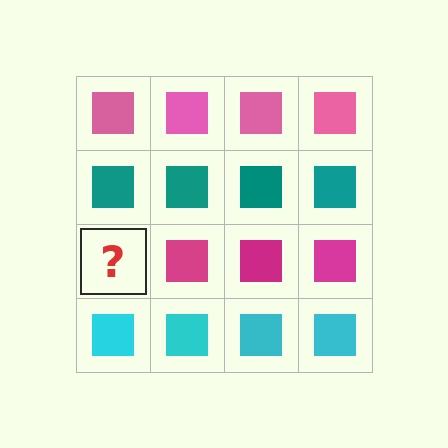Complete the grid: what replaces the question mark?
The question mark should be replaced with a magenta square.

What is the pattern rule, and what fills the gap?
The rule is that each row has a consistent color. The gap should be filled with a magenta square.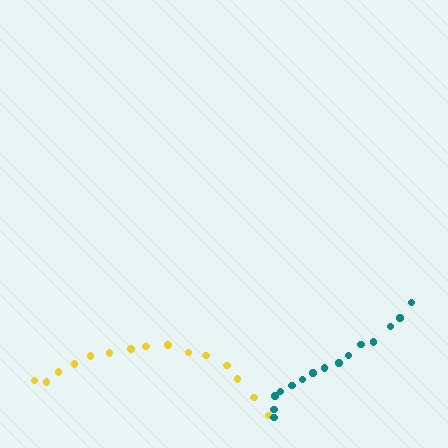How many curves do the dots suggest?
There are 2 distinct paths.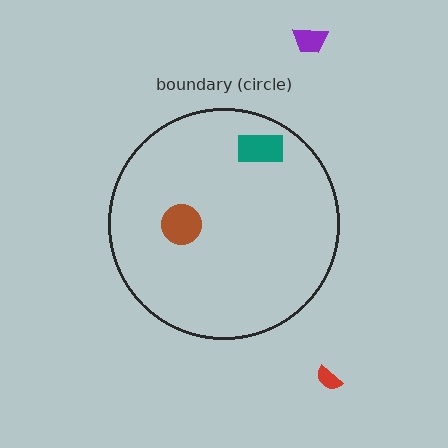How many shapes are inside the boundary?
2 inside, 2 outside.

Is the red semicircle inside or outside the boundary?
Outside.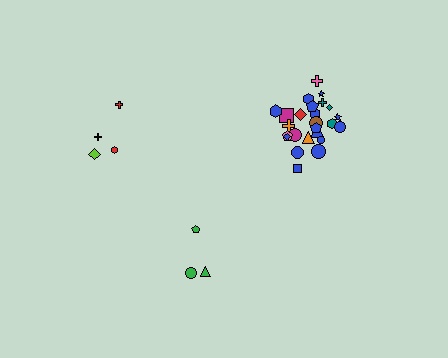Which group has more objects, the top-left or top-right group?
The top-right group.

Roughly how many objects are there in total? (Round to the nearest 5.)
Roughly 30 objects in total.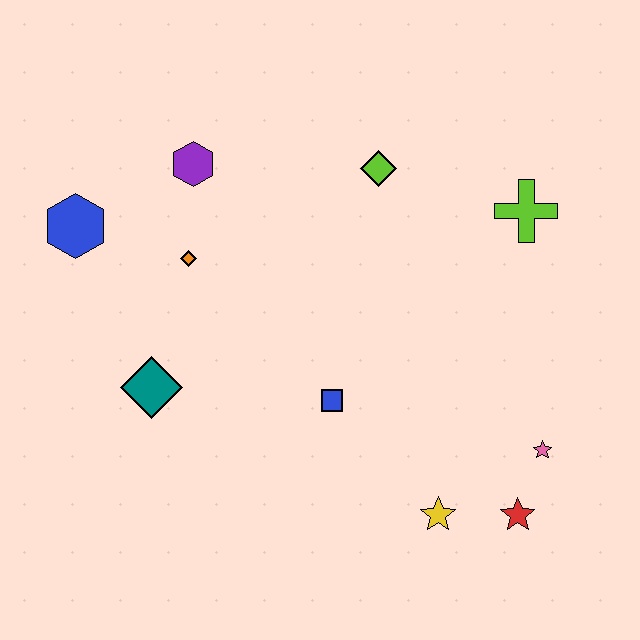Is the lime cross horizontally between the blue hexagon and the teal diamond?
No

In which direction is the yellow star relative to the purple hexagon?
The yellow star is below the purple hexagon.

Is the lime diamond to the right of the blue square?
Yes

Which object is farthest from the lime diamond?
The red star is farthest from the lime diamond.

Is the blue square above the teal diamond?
No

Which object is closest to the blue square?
The yellow star is closest to the blue square.